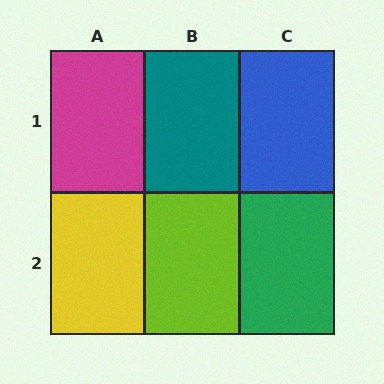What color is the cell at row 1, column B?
Teal.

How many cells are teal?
1 cell is teal.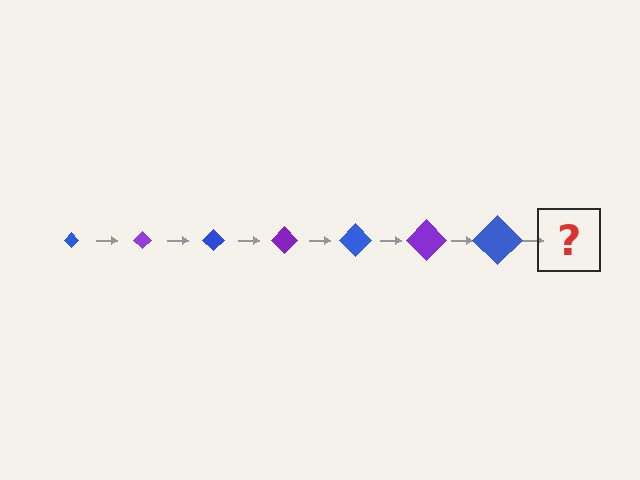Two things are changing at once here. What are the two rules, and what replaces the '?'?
The two rules are that the diamond grows larger each step and the color cycles through blue and purple. The '?' should be a purple diamond, larger than the previous one.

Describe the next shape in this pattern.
It should be a purple diamond, larger than the previous one.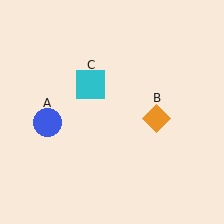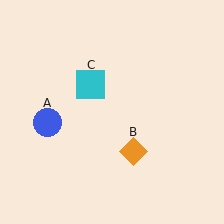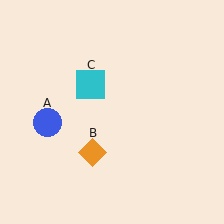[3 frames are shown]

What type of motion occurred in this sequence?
The orange diamond (object B) rotated clockwise around the center of the scene.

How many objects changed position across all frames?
1 object changed position: orange diamond (object B).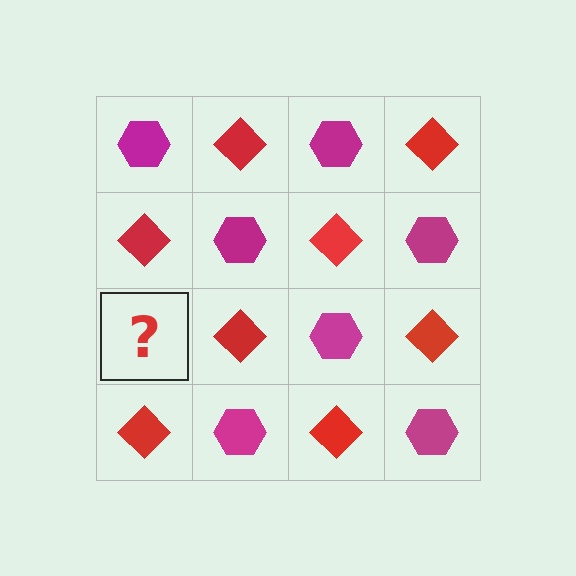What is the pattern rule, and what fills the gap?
The rule is that it alternates magenta hexagon and red diamond in a checkerboard pattern. The gap should be filled with a magenta hexagon.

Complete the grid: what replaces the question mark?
The question mark should be replaced with a magenta hexagon.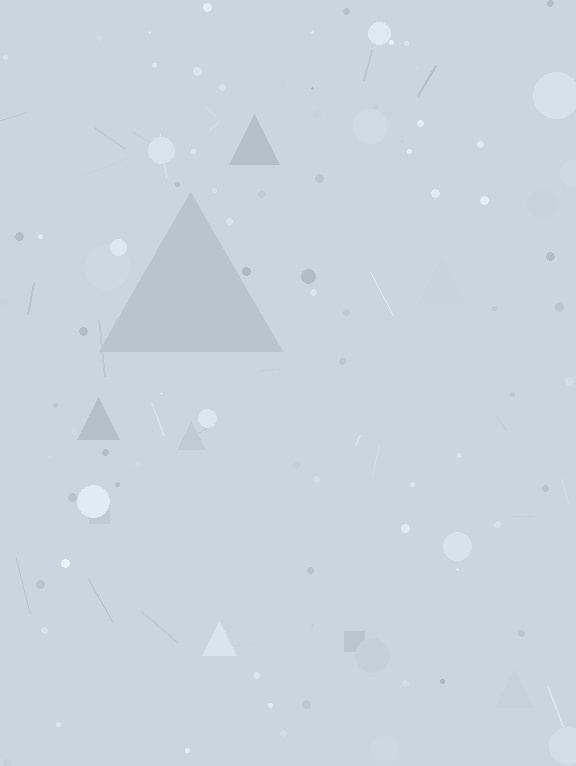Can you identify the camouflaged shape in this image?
The camouflaged shape is a triangle.